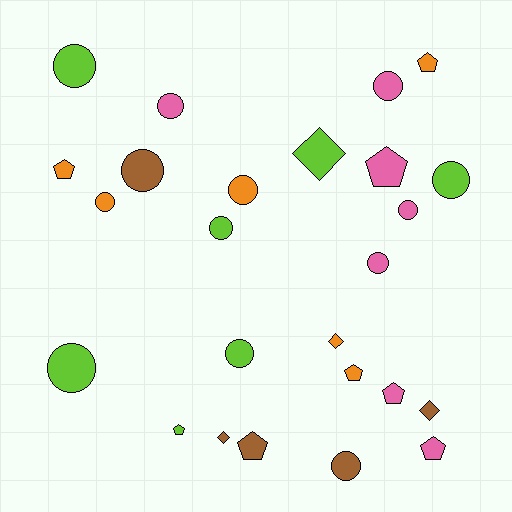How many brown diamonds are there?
There are 2 brown diamonds.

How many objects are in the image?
There are 25 objects.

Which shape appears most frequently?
Circle, with 13 objects.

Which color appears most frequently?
Pink, with 7 objects.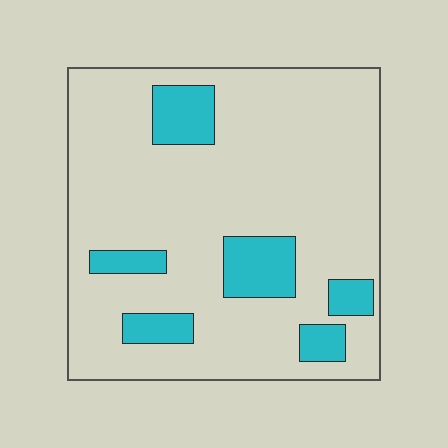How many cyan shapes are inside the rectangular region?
6.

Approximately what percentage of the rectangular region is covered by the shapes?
Approximately 15%.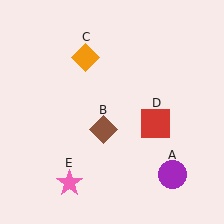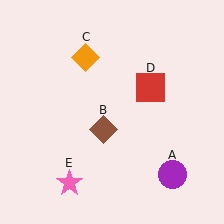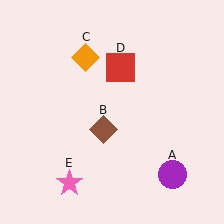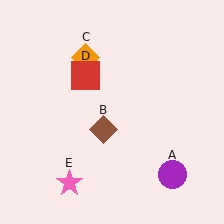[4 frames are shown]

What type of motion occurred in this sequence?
The red square (object D) rotated counterclockwise around the center of the scene.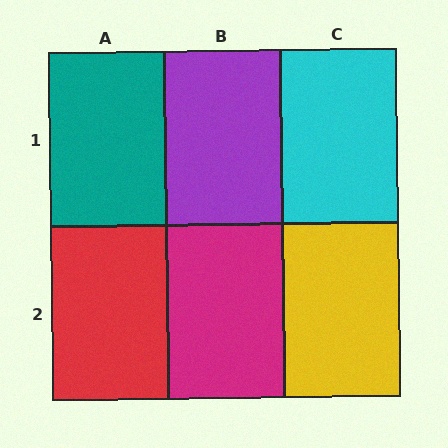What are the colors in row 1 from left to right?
Teal, purple, cyan.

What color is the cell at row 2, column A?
Red.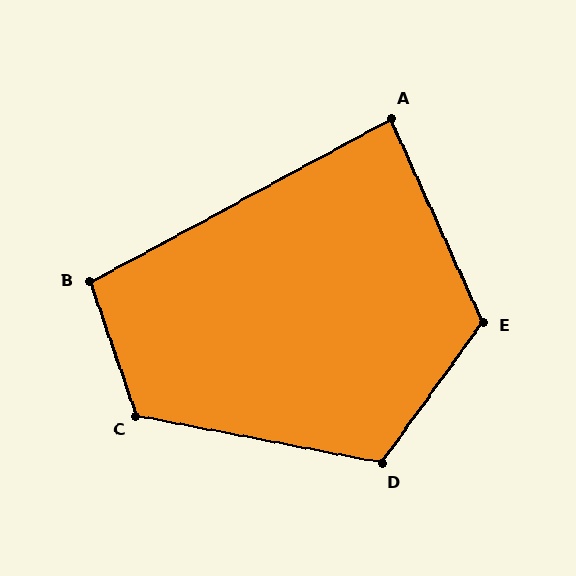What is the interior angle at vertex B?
Approximately 99 degrees (obtuse).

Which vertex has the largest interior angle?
C, at approximately 120 degrees.